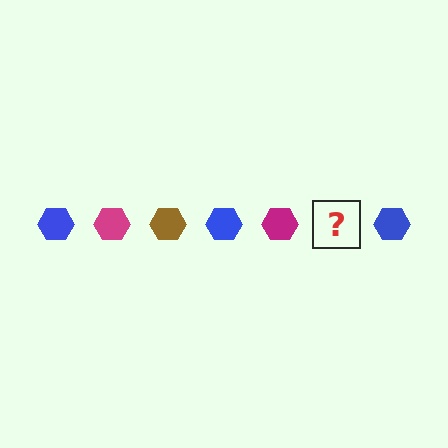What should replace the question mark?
The question mark should be replaced with a brown hexagon.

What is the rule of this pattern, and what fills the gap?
The rule is that the pattern cycles through blue, magenta, brown hexagons. The gap should be filled with a brown hexagon.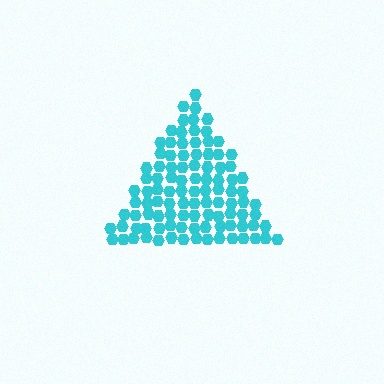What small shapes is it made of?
It is made of small hexagons.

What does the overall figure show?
The overall figure shows a triangle.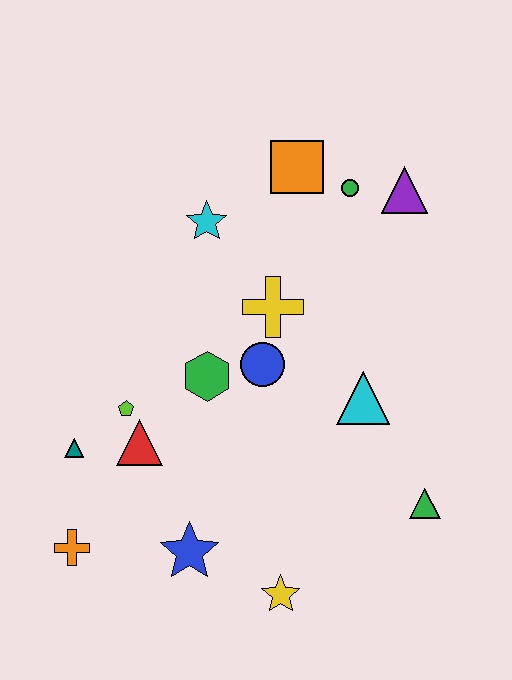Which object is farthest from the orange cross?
The purple triangle is farthest from the orange cross.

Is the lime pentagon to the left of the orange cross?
No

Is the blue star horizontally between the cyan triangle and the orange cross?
Yes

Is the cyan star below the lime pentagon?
No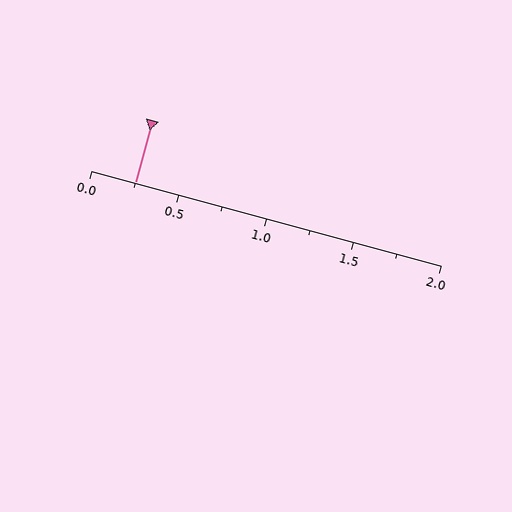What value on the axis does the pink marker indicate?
The marker indicates approximately 0.25.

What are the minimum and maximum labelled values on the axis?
The axis runs from 0.0 to 2.0.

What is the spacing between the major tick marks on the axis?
The major ticks are spaced 0.5 apart.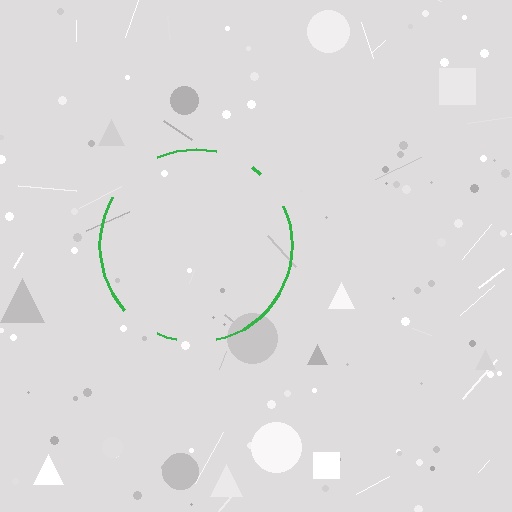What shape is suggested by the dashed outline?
The dashed outline suggests a circle.